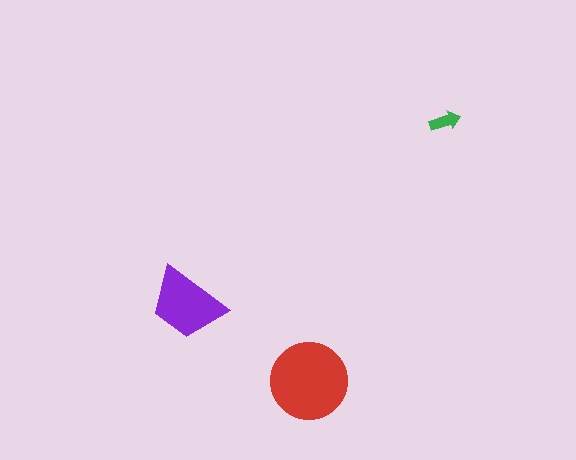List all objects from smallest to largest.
The green arrow, the purple trapezoid, the red circle.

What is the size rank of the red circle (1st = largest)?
1st.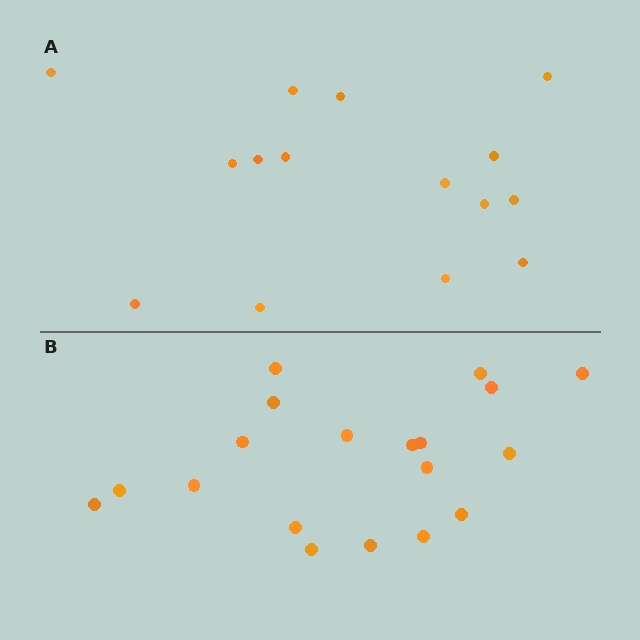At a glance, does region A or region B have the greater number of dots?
Region B (the bottom region) has more dots.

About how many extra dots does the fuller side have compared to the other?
Region B has about 4 more dots than region A.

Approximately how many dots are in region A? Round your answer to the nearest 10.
About 20 dots. (The exact count is 15, which rounds to 20.)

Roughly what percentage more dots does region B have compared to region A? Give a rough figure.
About 25% more.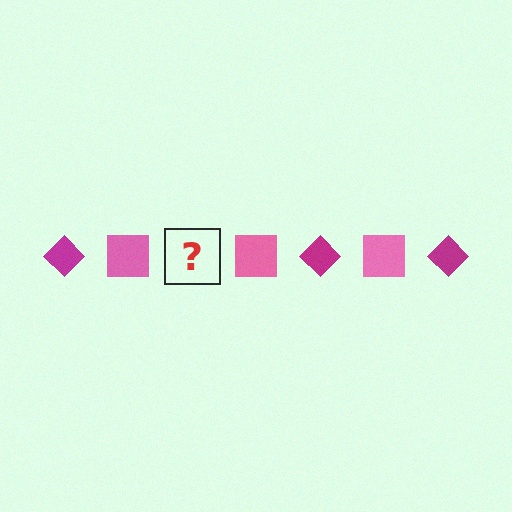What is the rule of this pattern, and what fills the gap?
The rule is that the pattern alternates between magenta diamond and pink square. The gap should be filled with a magenta diamond.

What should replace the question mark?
The question mark should be replaced with a magenta diamond.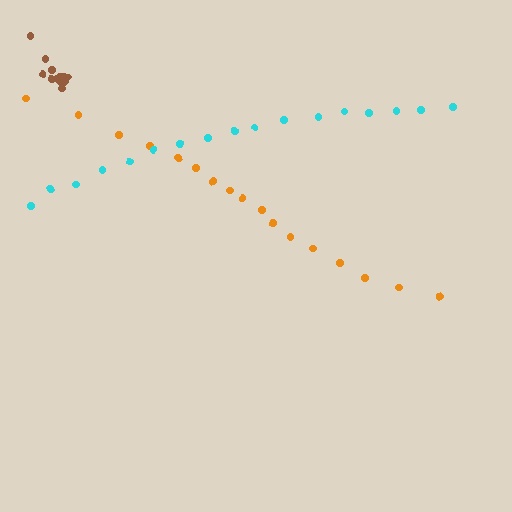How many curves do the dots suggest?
There are 3 distinct paths.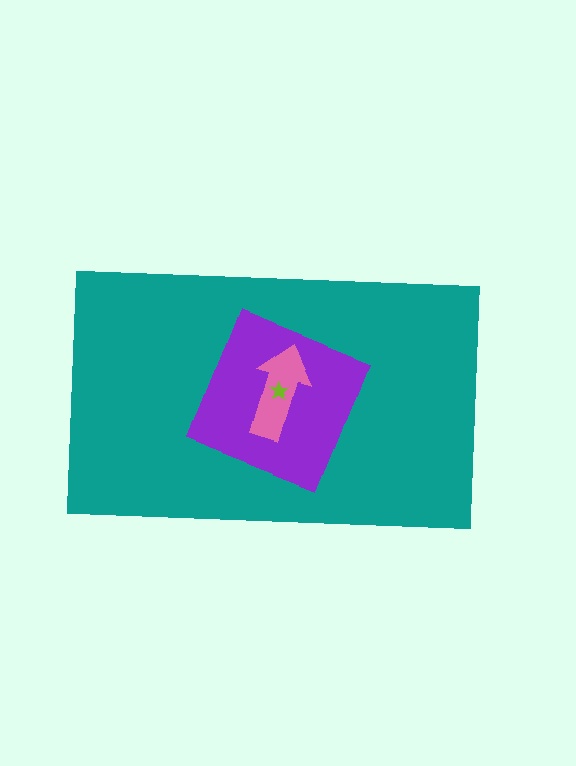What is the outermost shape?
The teal rectangle.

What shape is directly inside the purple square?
The pink arrow.